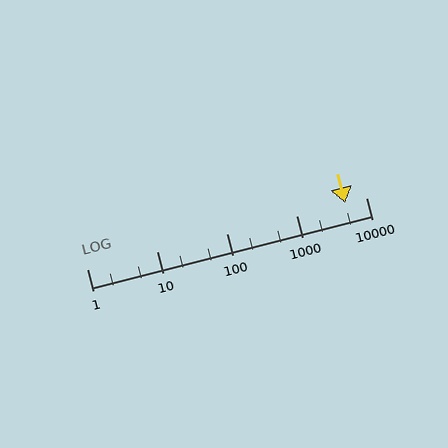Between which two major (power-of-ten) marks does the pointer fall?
The pointer is between 1000 and 10000.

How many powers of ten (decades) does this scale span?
The scale spans 4 decades, from 1 to 10000.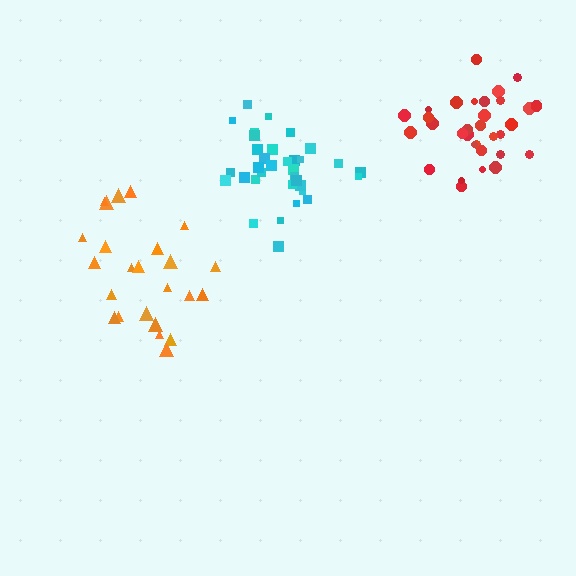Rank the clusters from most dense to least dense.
red, cyan, orange.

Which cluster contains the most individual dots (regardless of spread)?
Cyan (35).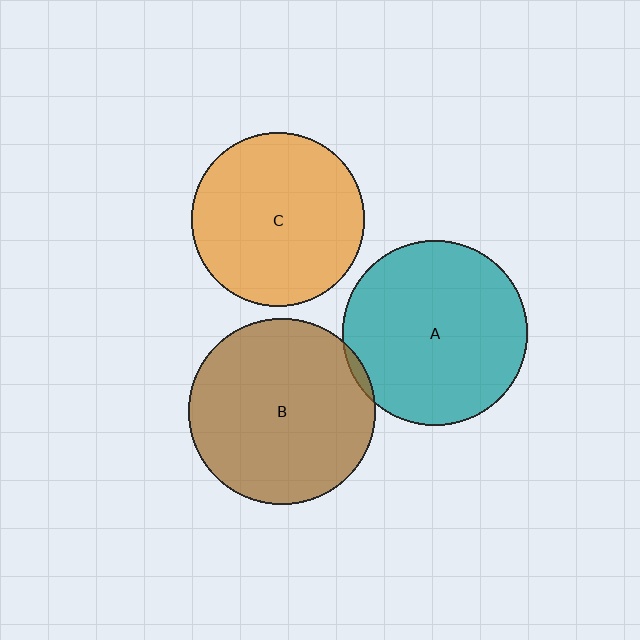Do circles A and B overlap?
Yes.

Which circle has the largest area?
Circle B (brown).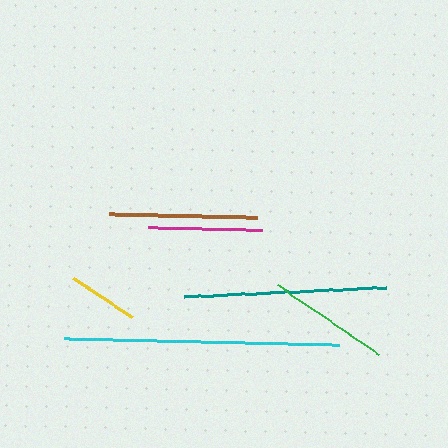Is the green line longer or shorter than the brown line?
The brown line is longer than the green line.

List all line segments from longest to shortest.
From longest to shortest: cyan, teal, brown, green, magenta, yellow.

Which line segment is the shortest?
The yellow line is the shortest at approximately 71 pixels.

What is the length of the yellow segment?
The yellow segment is approximately 71 pixels long.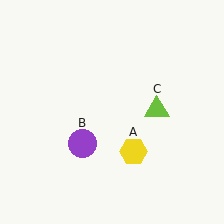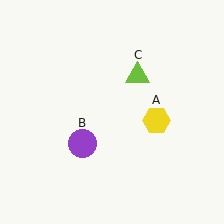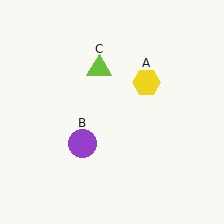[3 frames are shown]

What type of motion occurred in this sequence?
The yellow hexagon (object A), lime triangle (object C) rotated counterclockwise around the center of the scene.